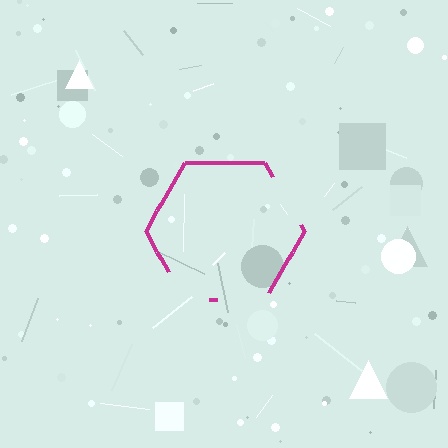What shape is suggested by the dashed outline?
The dashed outline suggests a hexagon.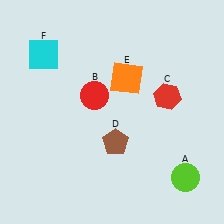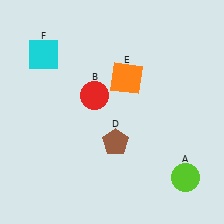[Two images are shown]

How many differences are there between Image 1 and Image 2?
There is 1 difference between the two images.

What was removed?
The red hexagon (C) was removed in Image 2.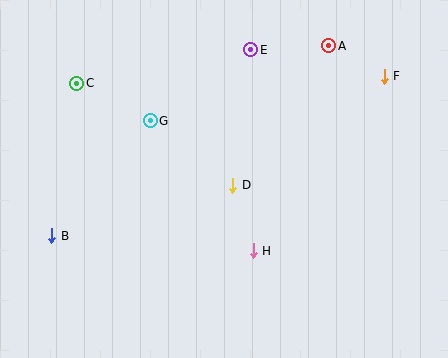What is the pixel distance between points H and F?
The distance between H and F is 218 pixels.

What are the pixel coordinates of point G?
Point G is at (150, 121).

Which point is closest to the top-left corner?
Point C is closest to the top-left corner.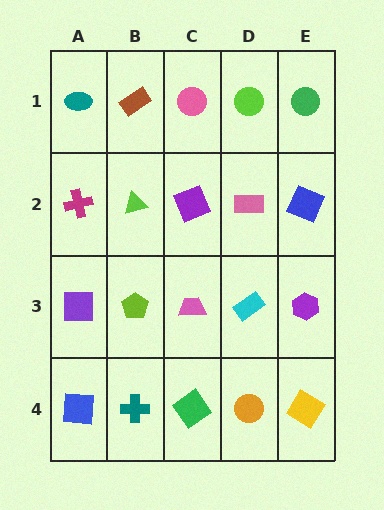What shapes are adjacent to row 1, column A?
A magenta cross (row 2, column A), a brown rectangle (row 1, column B).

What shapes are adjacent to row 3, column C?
A purple square (row 2, column C), a green diamond (row 4, column C), a lime pentagon (row 3, column B), a cyan rectangle (row 3, column D).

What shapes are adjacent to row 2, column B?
A brown rectangle (row 1, column B), a lime pentagon (row 3, column B), a magenta cross (row 2, column A), a purple square (row 2, column C).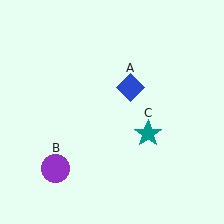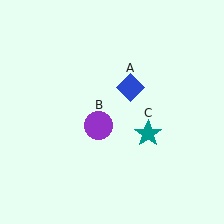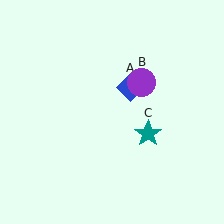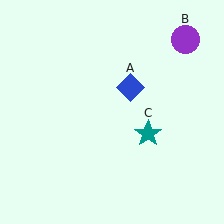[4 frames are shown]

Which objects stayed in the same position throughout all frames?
Blue diamond (object A) and teal star (object C) remained stationary.